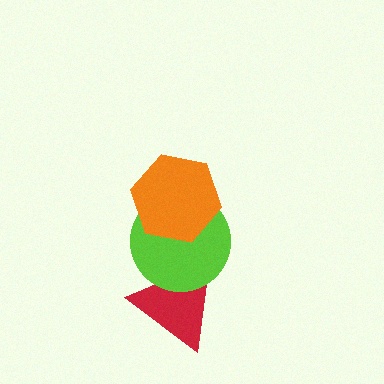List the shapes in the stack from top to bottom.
From top to bottom: the orange hexagon, the lime circle, the red triangle.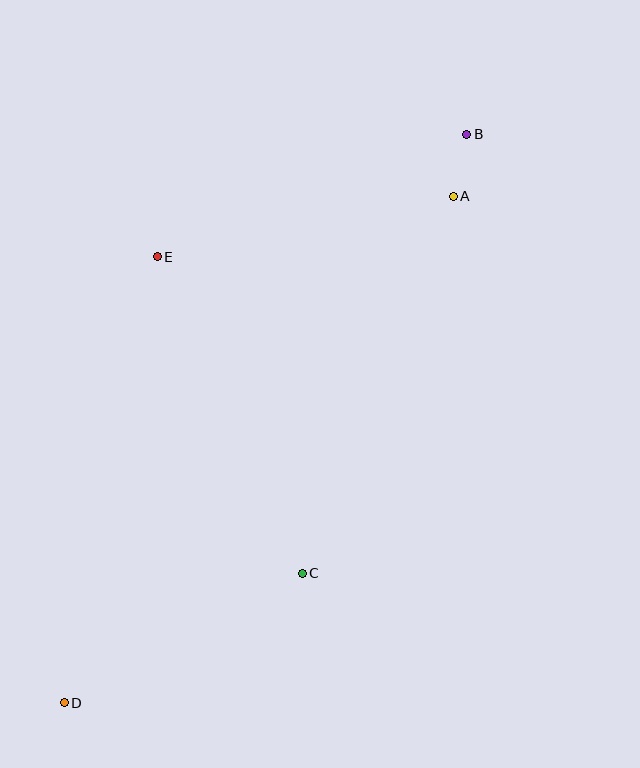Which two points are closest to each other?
Points A and B are closest to each other.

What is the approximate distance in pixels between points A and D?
The distance between A and D is approximately 639 pixels.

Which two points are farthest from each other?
Points B and D are farthest from each other.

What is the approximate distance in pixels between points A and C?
The distance between A and C is approximately 406 pixels.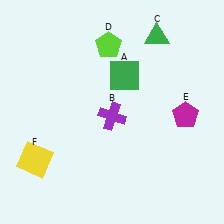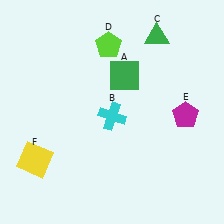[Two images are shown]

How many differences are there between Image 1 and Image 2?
There is 1 difference between the two images.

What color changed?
The cross (B) changed from purple in Image 1 to cyan in Image 2.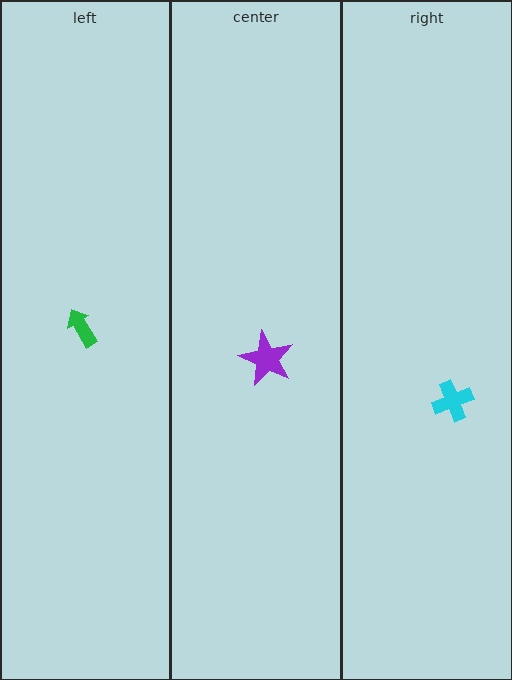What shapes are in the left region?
The green arrow.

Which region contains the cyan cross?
The right region.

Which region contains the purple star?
The center region.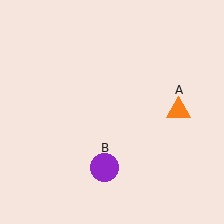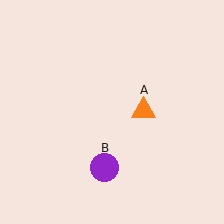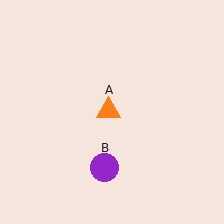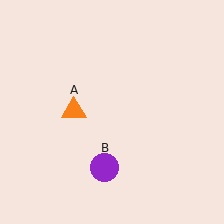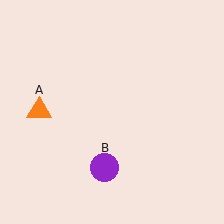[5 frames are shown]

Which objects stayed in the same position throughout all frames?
Purple circle (object B) remained stationary.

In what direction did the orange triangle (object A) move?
The orange triangle (object A) moved left.